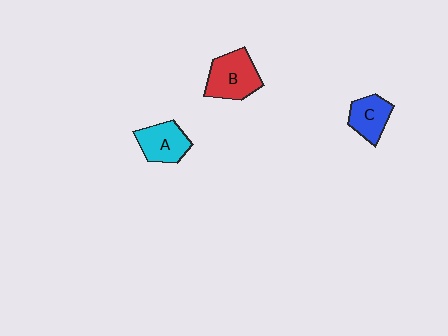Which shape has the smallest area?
Shape C (blue).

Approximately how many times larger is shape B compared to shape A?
Approximately 1.2 times.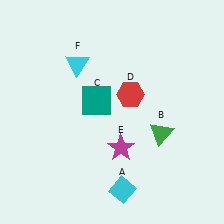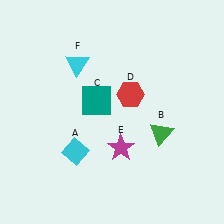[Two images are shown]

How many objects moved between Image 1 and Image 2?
1 object moved between the two images.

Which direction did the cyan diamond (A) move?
The cyan diamond (A) moved left.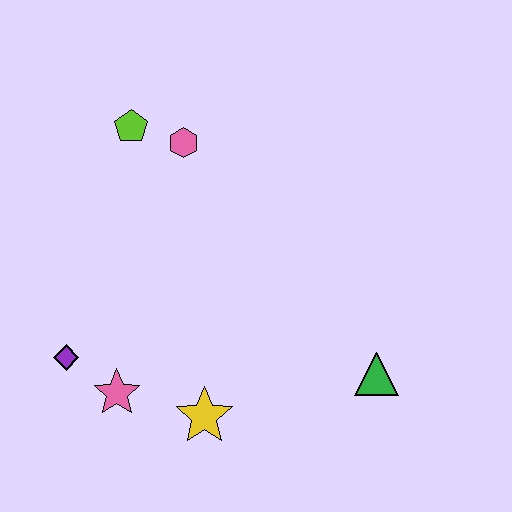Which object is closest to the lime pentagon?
The pink hexagon is closest to the lime pentagon.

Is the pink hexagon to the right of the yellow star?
No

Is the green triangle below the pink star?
No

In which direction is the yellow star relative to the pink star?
The yellow star is to the right of the pink star.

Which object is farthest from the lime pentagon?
The green triangle is farthest from the lime pentagon.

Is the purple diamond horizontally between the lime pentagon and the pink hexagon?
No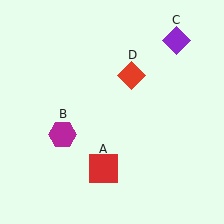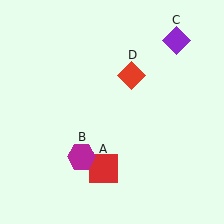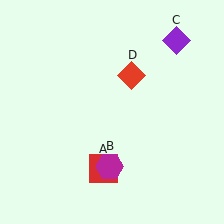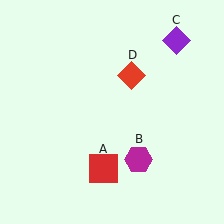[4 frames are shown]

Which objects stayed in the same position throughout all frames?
Red square (object A) and purple diamond (object C) and red diamond (object D) remained stationary.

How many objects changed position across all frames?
1 object changed position: magenta hexagon (object B).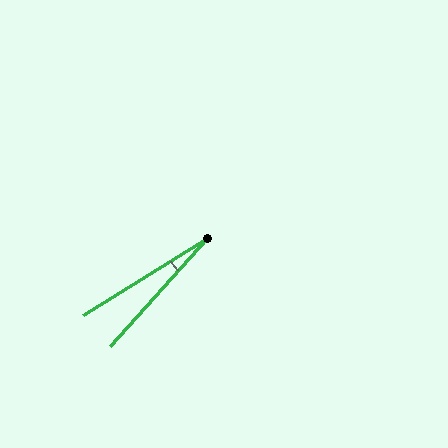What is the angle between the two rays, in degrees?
Approximately 16 degrees.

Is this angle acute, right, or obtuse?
It is acute.